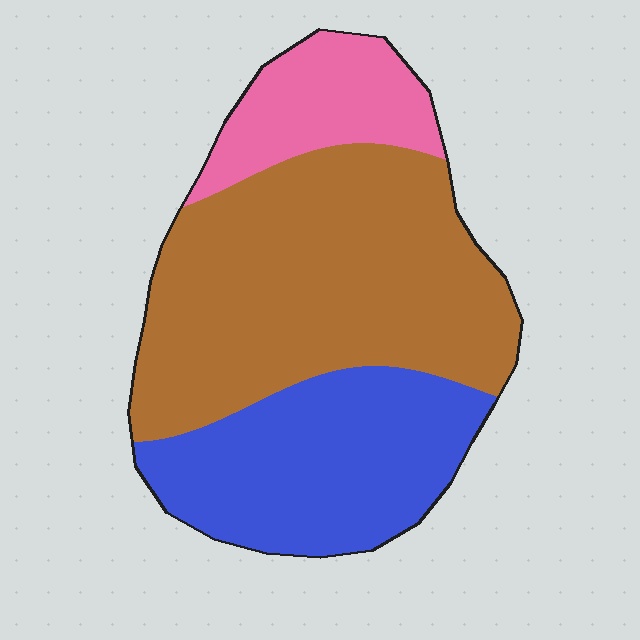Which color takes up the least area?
Pink, at roughly 15%.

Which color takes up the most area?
Brown, at roughly 55%.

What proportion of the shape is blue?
Blue takes up between a sixth and a third of the shape.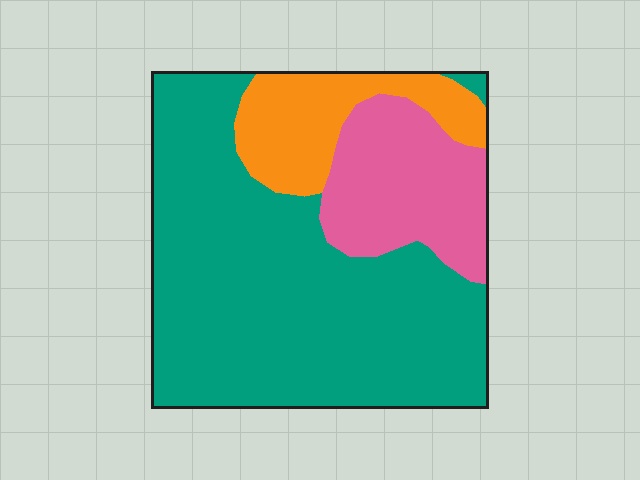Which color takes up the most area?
Teal, at roughly 65%.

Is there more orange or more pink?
Pink.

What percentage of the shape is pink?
Pink covers 20% of the shape.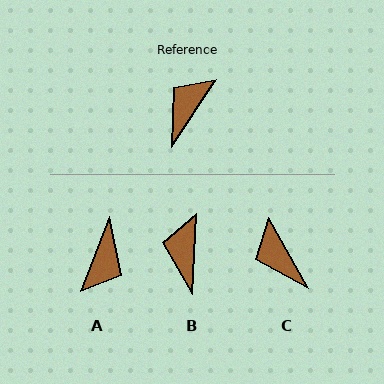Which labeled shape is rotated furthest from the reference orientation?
A, about 167 degrees away.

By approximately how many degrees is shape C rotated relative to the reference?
Approximately 63 degrees counter-clockwise.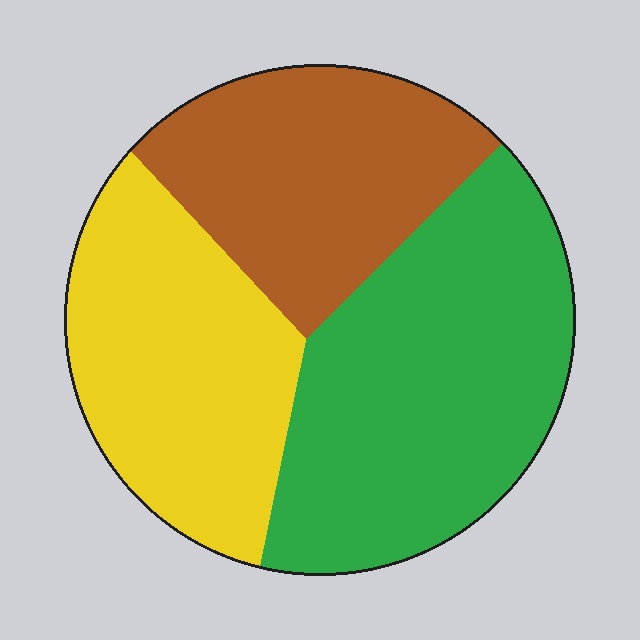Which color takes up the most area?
Green, at roughly 40%.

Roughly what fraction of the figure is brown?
Brown covers roughly 30% of the figure.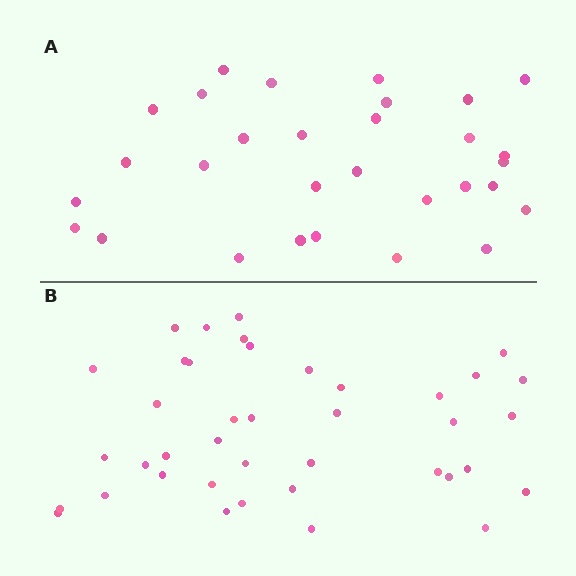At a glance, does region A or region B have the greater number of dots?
Region B (the bottom region) has more dots.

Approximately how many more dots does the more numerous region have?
Region B has roughly 10 or so more dots than region A.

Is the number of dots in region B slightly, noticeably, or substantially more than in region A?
Region B has noticeably more, but not dramatically so. The ratio is roughly 1.3 to 1.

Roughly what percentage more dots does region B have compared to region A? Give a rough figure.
About 35% more.